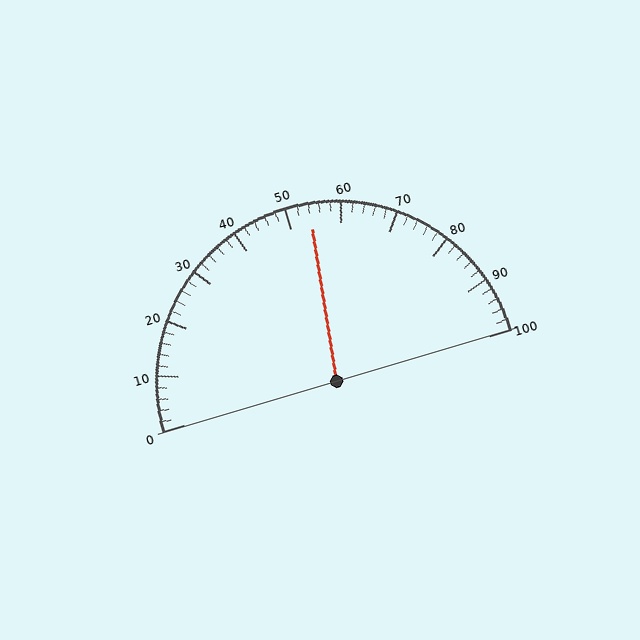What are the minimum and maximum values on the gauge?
The gauge ranges from 0 to 100.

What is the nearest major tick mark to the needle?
The nearest major tick mark is 50.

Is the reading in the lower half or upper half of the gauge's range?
The reading is in the upper half of the range (0 to 100).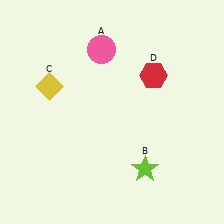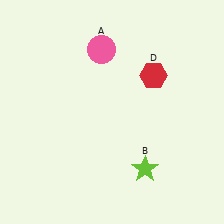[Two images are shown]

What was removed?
The yellow diamond (C) was removed in Image 2.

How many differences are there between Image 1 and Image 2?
There is 1 difference between the two images.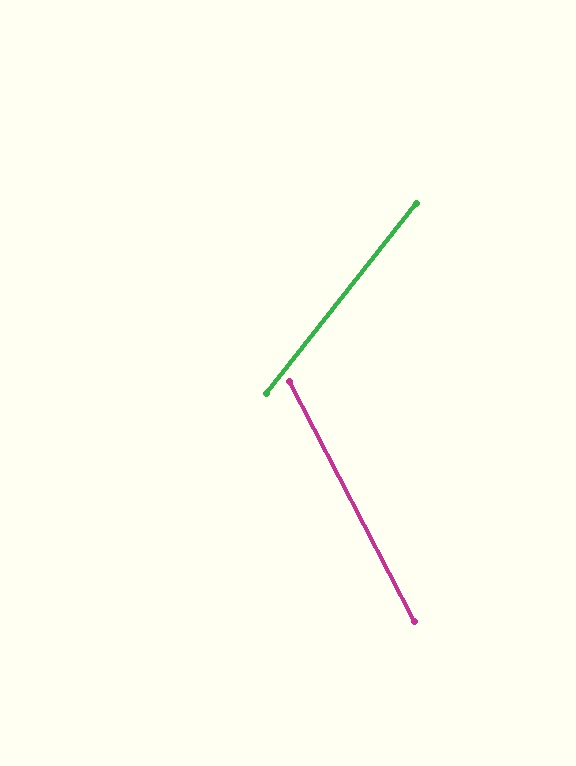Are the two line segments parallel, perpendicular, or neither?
Neither parallel nor perpendicular — they differ by about 66°.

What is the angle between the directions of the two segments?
Approximately 66 degrees.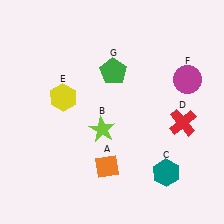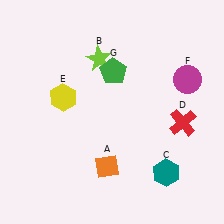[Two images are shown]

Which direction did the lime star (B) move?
The lime star (B) moved up.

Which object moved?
The lime star (B) moved up.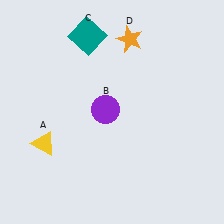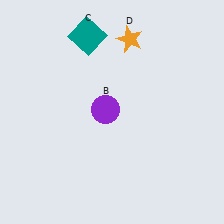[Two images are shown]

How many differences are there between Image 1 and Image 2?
There is 1 difference between the two images.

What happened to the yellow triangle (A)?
The yellow triangle (A) was removed in Image 2. It was in the bottom-left area of Image 1.